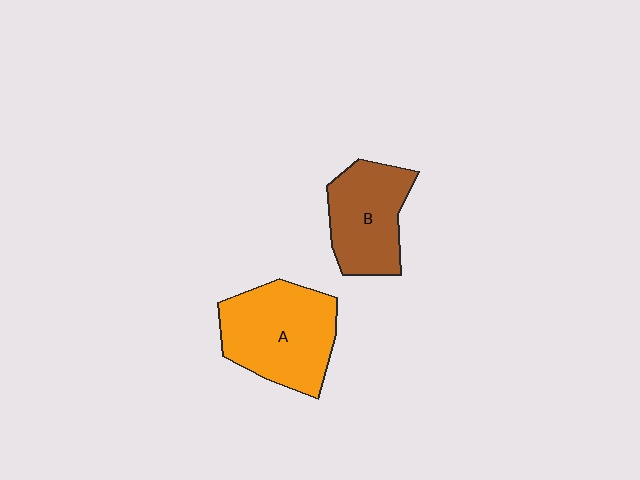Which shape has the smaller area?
Shape B (brown).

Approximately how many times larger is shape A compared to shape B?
Approximately 1.3 times.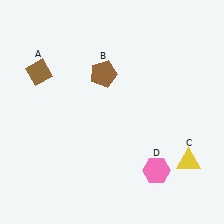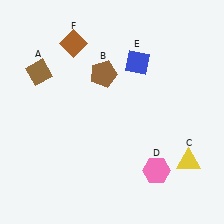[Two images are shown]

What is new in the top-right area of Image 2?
A blue diamond (E) was added in the top-right area of Image 2.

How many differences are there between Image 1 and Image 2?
There are 2 differences between the two images.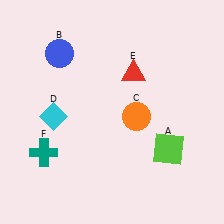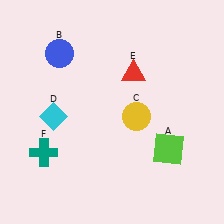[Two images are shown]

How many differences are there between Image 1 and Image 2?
There is 1 difference between the two images.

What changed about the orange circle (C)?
In Image 1, C is orange. In Image 2, it changed to yellow.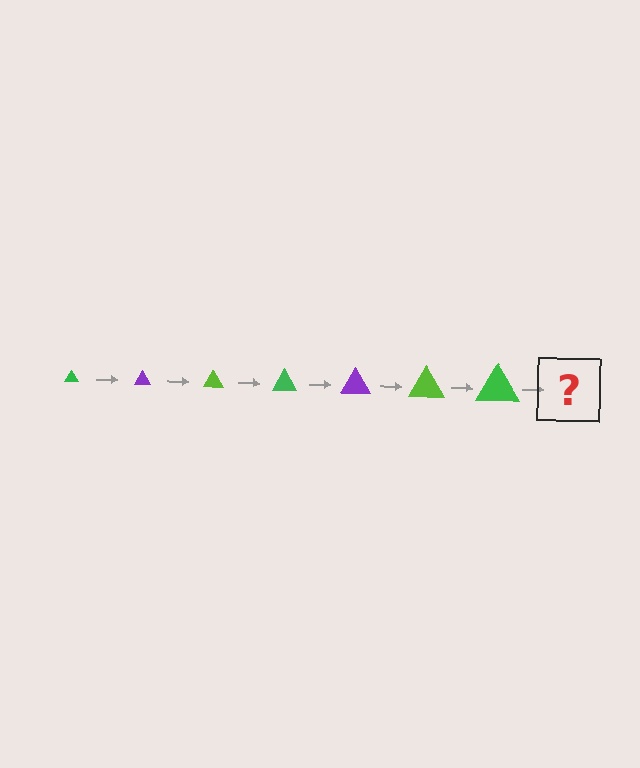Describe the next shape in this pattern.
It should be a purple triangle, larger than the previous one.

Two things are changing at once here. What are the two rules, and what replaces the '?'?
The two rules are that the triangle grows larger each step and the color cycles through green, purple, and lime. The '?' should be a purple triangle, larger than the previous one.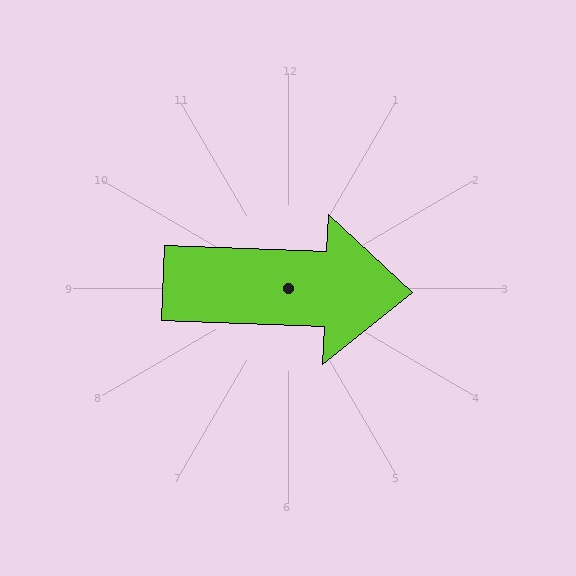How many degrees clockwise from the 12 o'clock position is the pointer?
Approximately 92 degrees.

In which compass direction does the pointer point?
East.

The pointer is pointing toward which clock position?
Roughly 3 o'clock.